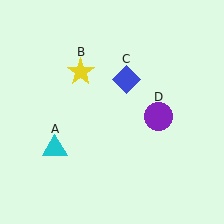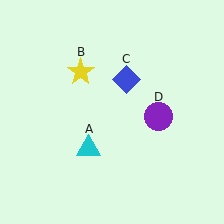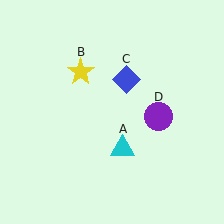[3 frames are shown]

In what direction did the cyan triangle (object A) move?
The cyan triangle (object A) moved right.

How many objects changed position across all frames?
1 object changed position: cyan triangle (object A).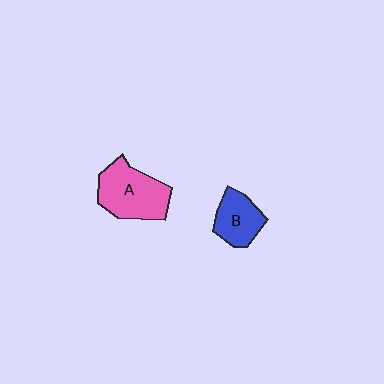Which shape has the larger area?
Shape A (pink).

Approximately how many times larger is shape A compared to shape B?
Approximately 1.6 times.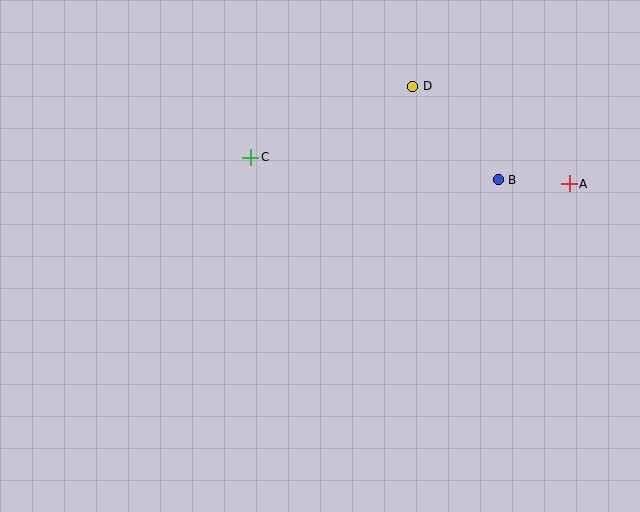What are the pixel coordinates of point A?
Point A is at (569, 184).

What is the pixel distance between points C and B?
The distance between C and B is 248 pixels.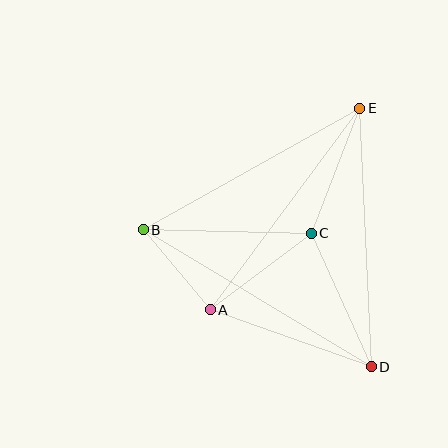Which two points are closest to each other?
Points A and B are closest to each other.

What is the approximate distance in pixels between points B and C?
The distance between B and C is approximately 168 pixels.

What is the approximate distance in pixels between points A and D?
The distance between A and D is approximately 171 pixels.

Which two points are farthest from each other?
Points B and D are farthest from each other.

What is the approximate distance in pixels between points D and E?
The distance between D and E is approximately 259 pixels.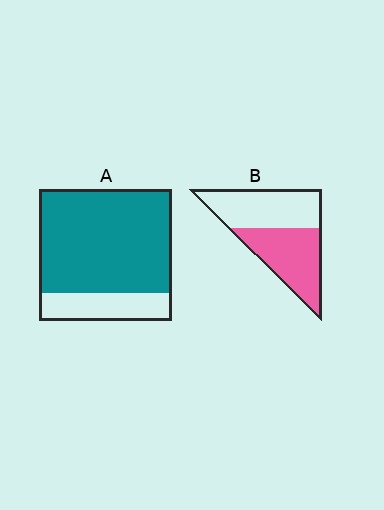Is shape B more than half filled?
Roughly half.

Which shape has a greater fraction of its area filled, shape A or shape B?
Shape A.